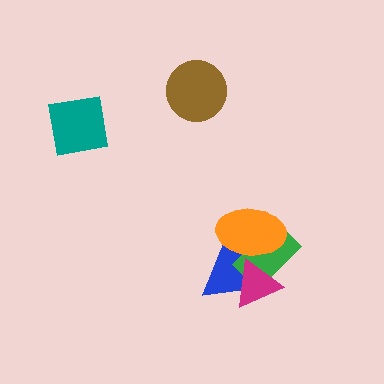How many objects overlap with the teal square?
0 objects overlap with the teal square.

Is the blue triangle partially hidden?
Yes, it is partially covered by another shape.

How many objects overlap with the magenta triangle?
3 objects overlap with the magenta triangle.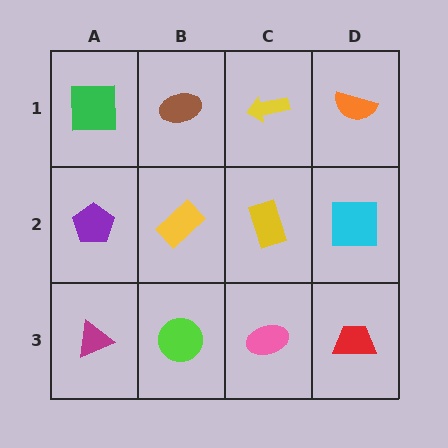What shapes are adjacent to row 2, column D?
An orange semicircle (row 1, column D), a red trapezoid (row 3, column D), a yellow rectangle (row 2, column C).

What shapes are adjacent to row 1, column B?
A yellow rectangle (row 2, column B), a green square (row 1, column A), a yellow arrow (row 1, column C).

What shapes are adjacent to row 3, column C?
A yellow rectangle (row 2, column C), a lime circle (row 3, column B), a red trapezoid (row 3, column D).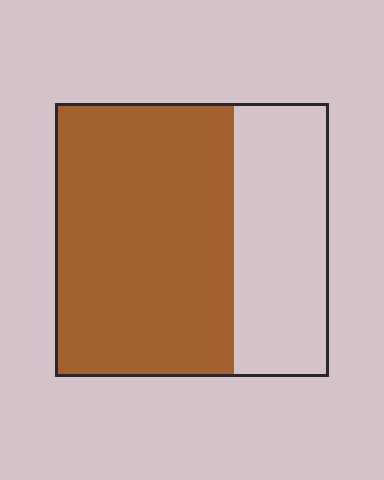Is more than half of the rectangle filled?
Yes.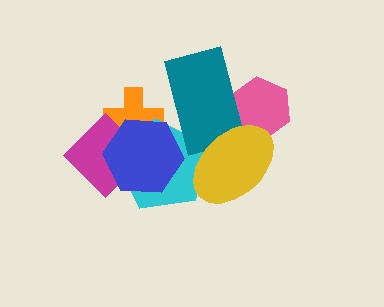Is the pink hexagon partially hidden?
Yes, it is partially covered by another shape.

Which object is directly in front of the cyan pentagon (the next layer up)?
The teal rectangle is directly in front of the cyan pentagon.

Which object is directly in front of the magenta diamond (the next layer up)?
The cyan pentagon is directly in front of the magenta diamond.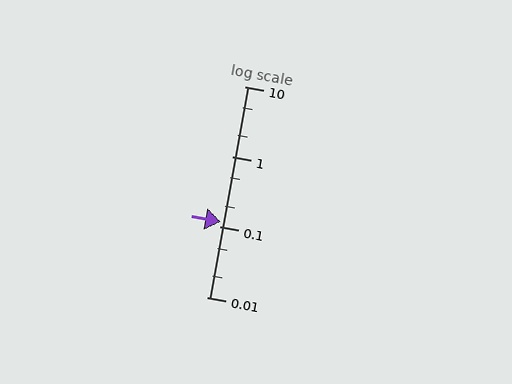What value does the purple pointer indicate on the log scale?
The pointer indicates approximately 0.12.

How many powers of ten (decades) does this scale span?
The scale spans 3 decades, from 0.01 to 10.